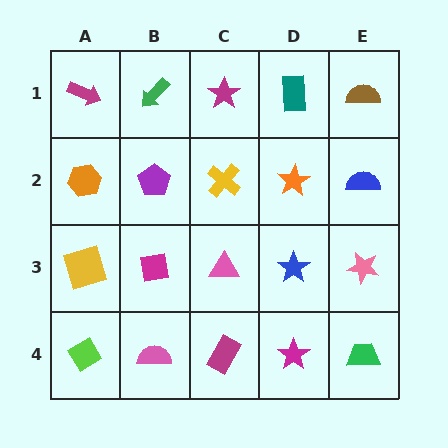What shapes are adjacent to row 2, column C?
A magenta star (row 1, column C), a pink triangle (row 3, column C), a purple pentagon (row 2, column B), an orange star (row 2, column D).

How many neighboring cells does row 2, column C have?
4.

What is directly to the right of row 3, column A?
A magenta square.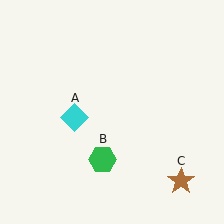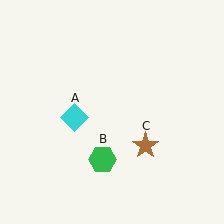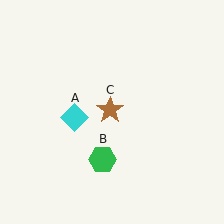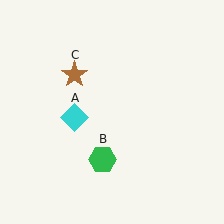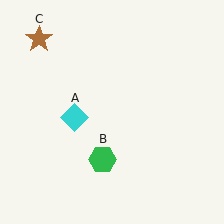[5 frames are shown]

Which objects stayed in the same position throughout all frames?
Cyan diamond (object A) and green hexagon (object B) remained stationary.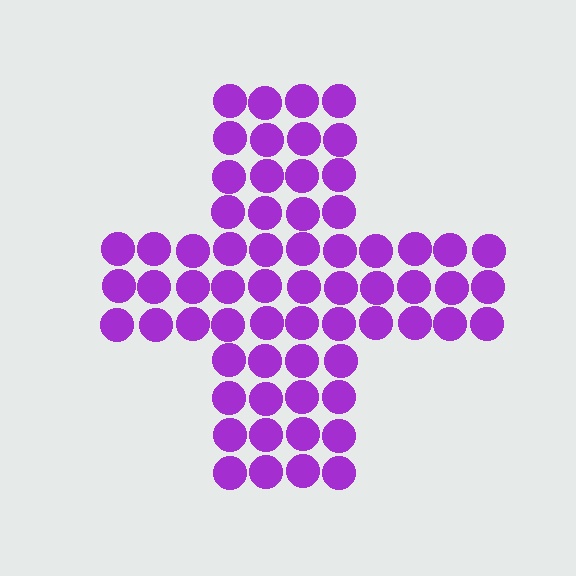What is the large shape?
The large shape is a cross.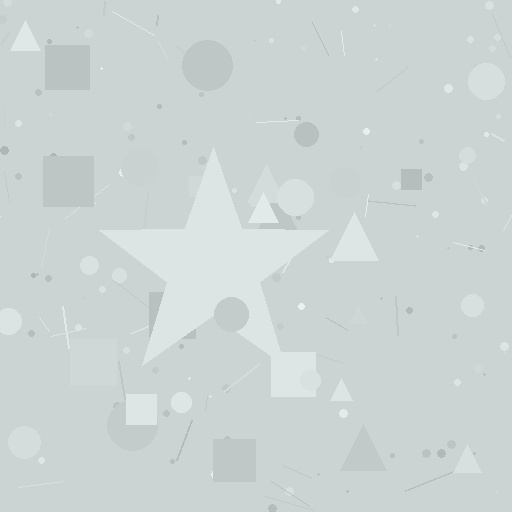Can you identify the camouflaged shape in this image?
The camouflaged shape is a star.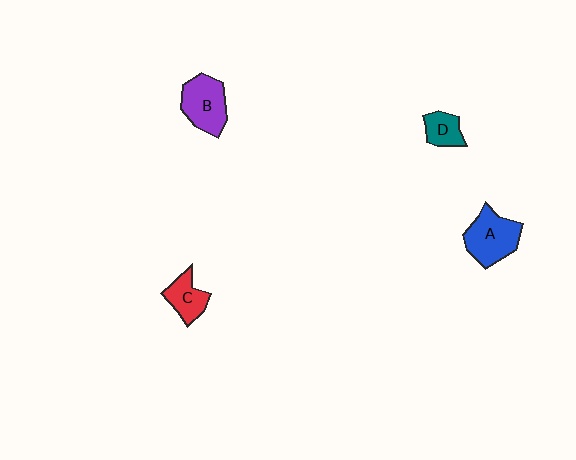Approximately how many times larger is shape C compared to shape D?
Approximately 1.2 times.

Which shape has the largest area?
Shape A (blue).